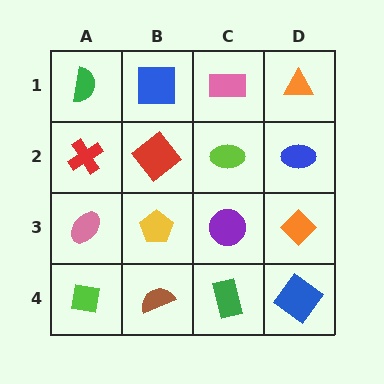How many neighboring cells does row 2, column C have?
4.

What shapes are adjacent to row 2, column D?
An orange triangle (row 1, column D), an orange diamond (row 3, column D), a lime ellipse (row 2, column C).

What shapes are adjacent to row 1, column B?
A red diamond (row 2, column B), a green semicircle (row 1, column A), a pink rectangle (row 1, column C).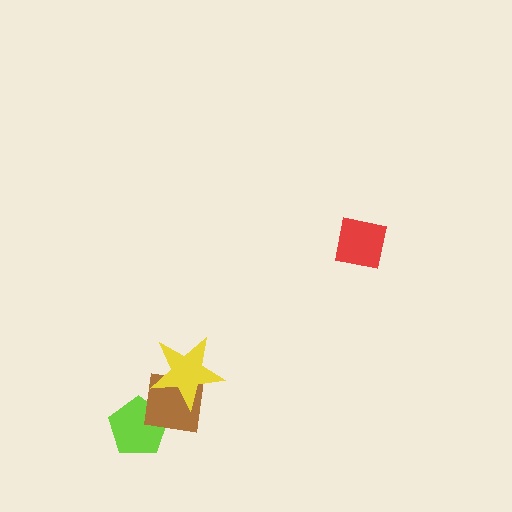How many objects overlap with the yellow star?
1 object overlaps with the yellow star.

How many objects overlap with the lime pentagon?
1 object overlaps with the lime pentagon.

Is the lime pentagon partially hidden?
Yes, it is partially covered by another shape.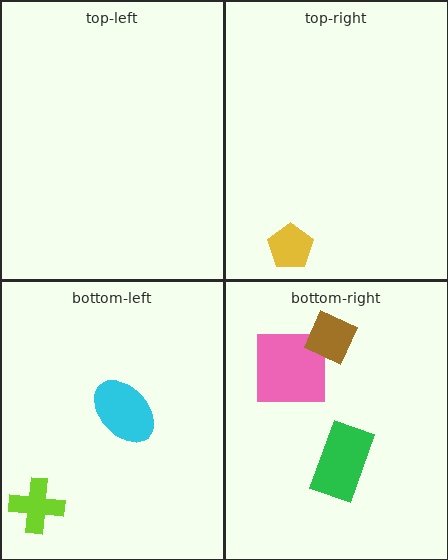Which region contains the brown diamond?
The bottom-right region.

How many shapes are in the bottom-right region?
3.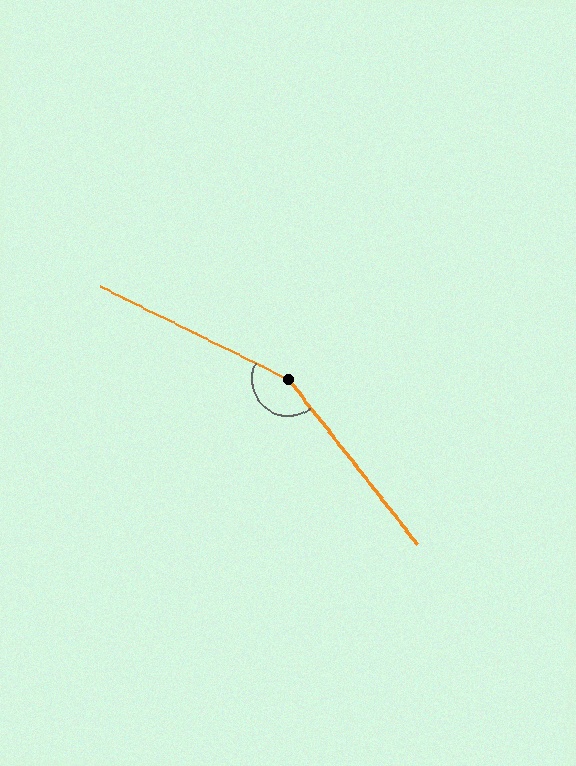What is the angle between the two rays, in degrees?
Approximately 154 degrees.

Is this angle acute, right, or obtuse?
It is obtuse.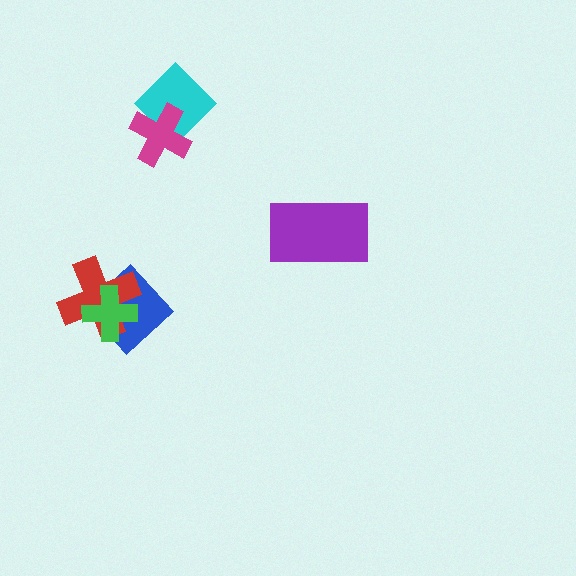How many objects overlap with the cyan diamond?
1 object overlaps with the cyan diamond.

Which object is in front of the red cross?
The green cross is in front of the red cross.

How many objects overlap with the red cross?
2 objects overlap with the red cross.